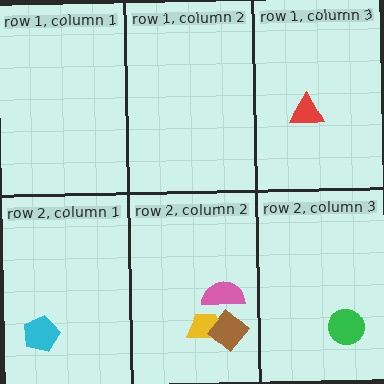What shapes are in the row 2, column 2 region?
The pink semicircle, the yellow trapezoid, the brown diamond.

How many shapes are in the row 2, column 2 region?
3.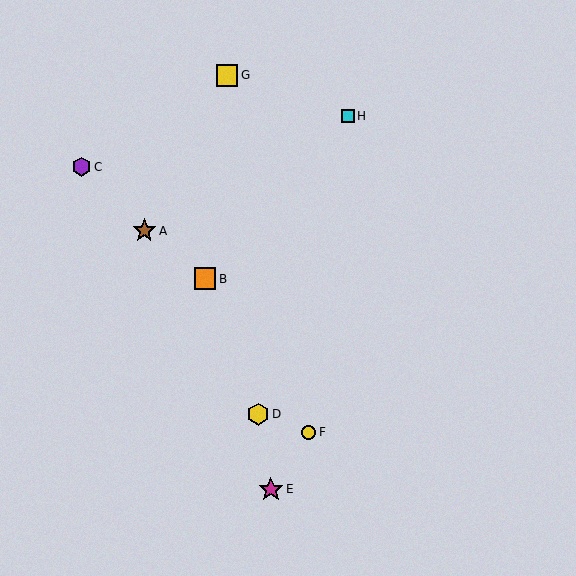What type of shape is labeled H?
Shape H is a cyan square.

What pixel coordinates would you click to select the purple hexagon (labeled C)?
Click at (82, 167) to select the purple hexagon C.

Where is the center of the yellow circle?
The center of the yellow circle is at (309, 432).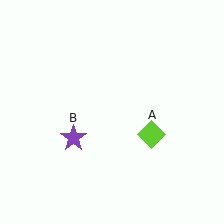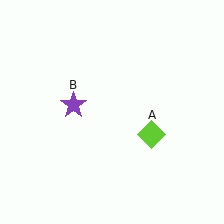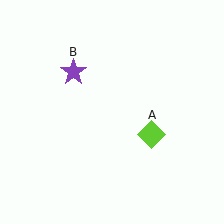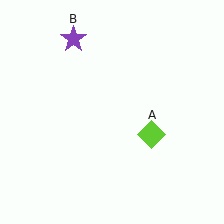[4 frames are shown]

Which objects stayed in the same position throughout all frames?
Lime diamond (object A) remained stationary.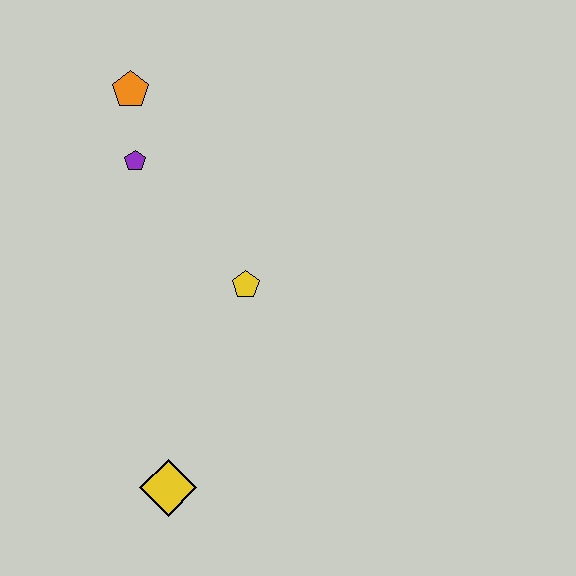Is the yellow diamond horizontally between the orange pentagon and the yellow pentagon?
Yes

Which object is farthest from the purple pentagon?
The yellow diamond is farthest from the purple pentagon.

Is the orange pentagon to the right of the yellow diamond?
No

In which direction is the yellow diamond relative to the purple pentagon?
The yellow diamond is below the purple pentagon.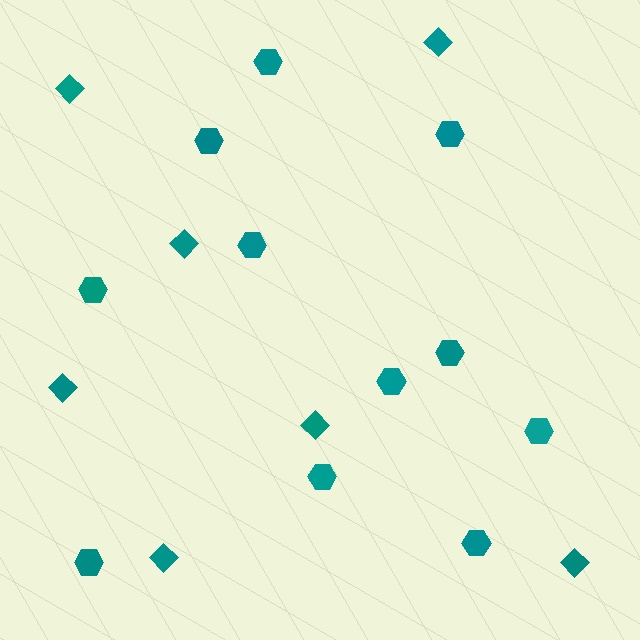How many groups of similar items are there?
There are 2 groups: one group of diamonds (7) and one group of hexagons (11).